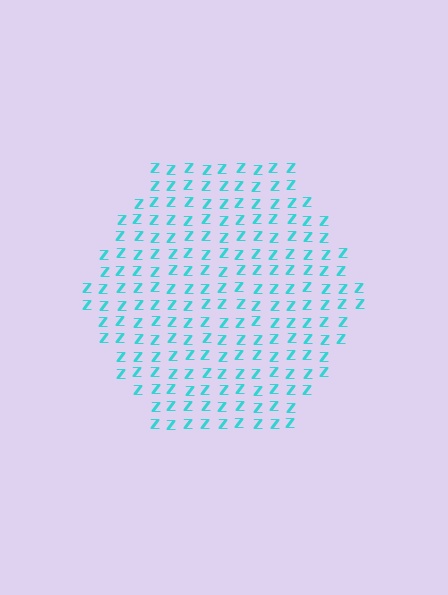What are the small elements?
The small elements are letter Z's.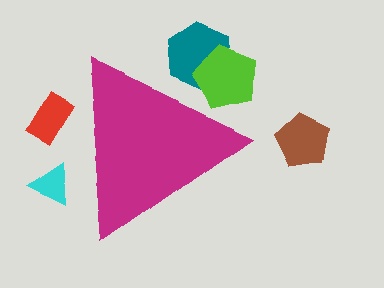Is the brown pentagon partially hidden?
No, the brown pentagon is fully visible.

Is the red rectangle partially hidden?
Yes, the red rectangle is partially hidden behind the magenta triangle.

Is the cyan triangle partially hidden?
Yes, the cyan triangle is partially hidden behind the magenta triangle.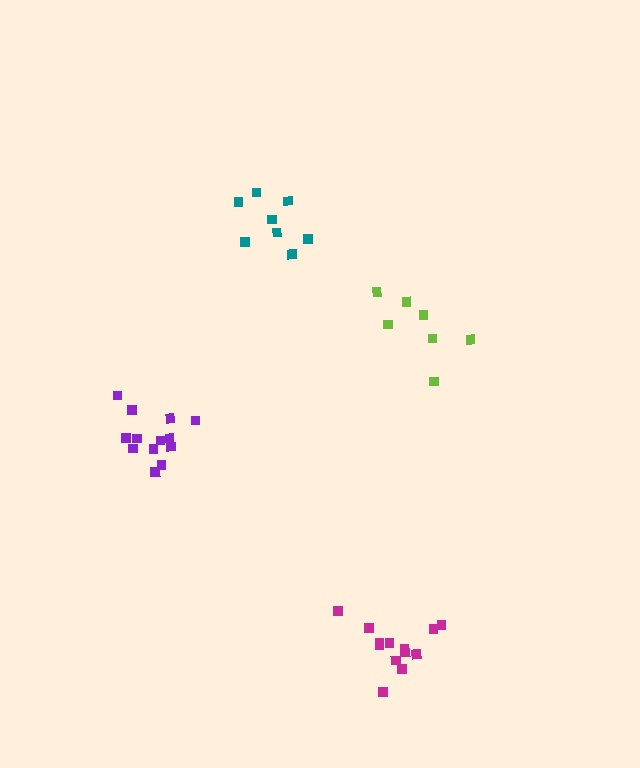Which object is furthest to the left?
The purple cluster is leftmost.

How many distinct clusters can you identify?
There are 4 distinct clusters.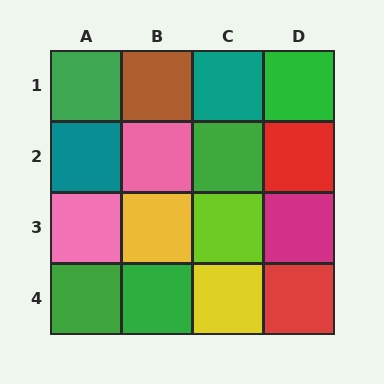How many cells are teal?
2 cells are teal.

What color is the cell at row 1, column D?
Green.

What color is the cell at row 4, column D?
Red.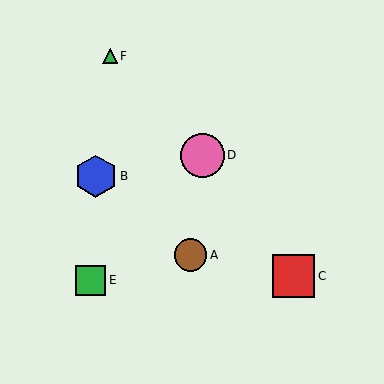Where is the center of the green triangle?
The center of the green triangle is at (110, 56).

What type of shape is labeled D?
Shape D is a pink circle.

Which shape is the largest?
The pink circle (labeled D) is the largest.